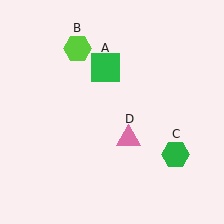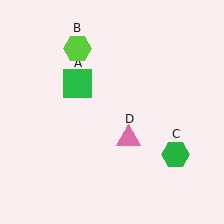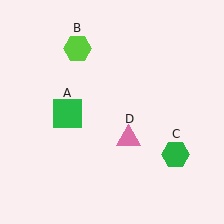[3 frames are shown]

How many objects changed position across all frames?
1 object changed position: green square (object A).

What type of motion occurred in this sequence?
The green square (object A) rotated counterclockwise around the center of the scene.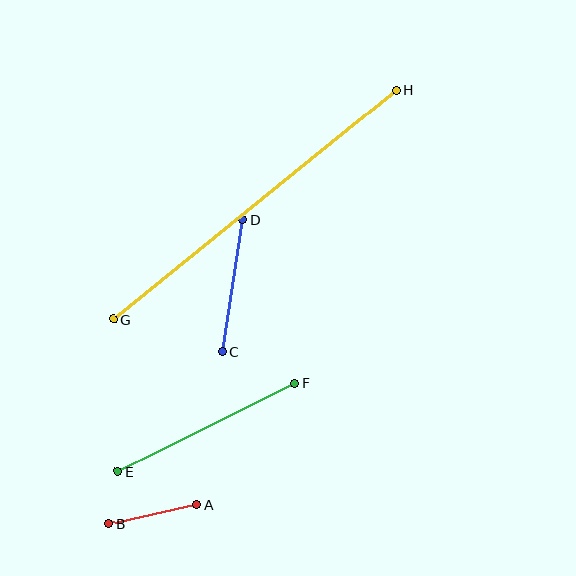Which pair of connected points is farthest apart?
Points G and H are farthest apart.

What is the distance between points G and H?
The distance is approximately 363 pixels.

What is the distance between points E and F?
The distance is approximately 197 pixels.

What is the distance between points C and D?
The distance is approximately 134 pixels.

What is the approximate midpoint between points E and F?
The midpoint is at approximately (206, 427) pixels.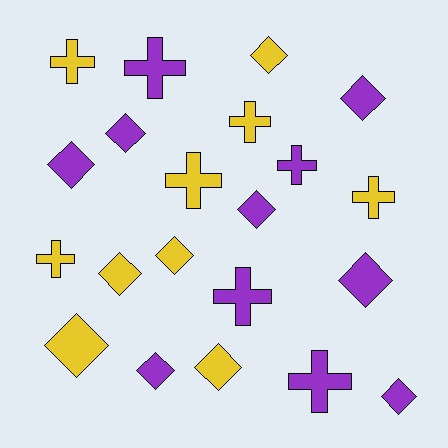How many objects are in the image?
There are 21 objects.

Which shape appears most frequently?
Diamond, with 12 objects.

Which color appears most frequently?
Purple, with 11 objects.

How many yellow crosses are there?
There are 5 yellow crosses.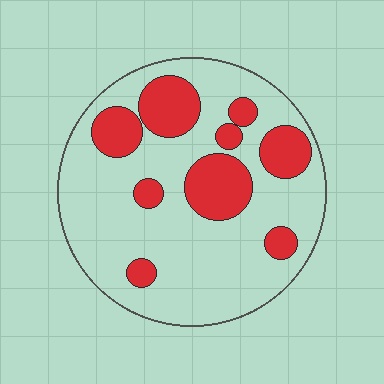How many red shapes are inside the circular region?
9.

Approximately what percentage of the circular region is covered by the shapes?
Approximately 25%.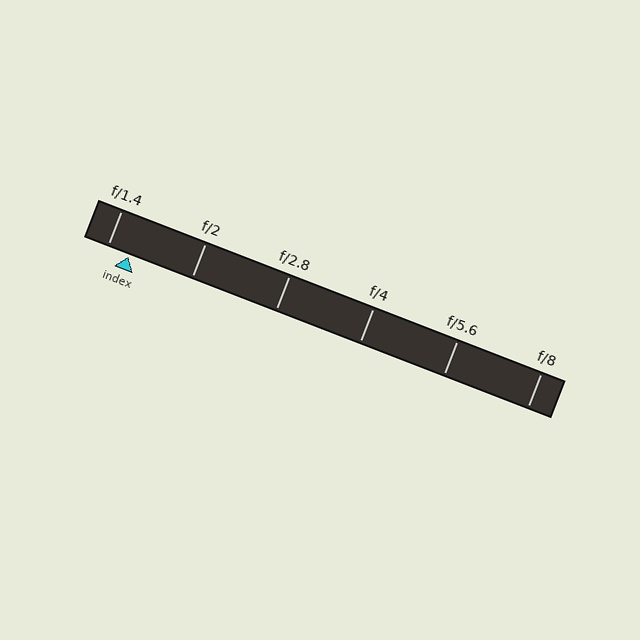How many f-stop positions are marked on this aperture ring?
There are 6 f-stop positions marked.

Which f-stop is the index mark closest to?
The index mark is closest to f/1.4.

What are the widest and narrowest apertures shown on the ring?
The widest aperture shown is f/1.4 and the narrowest is f/8.